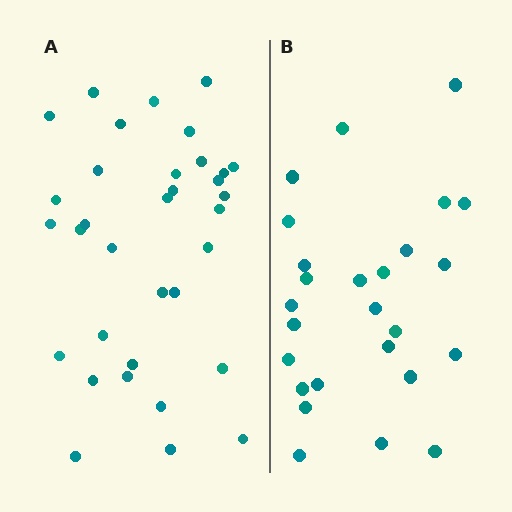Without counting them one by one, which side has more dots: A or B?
Region A (the left region) has more dots.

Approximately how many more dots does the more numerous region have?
Region A has roughly 8 or so more dots than region B.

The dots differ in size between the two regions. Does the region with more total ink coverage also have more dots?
No. Region B has more total ink coverage because its dots are larger, but region A actually contains more individual dots. Total area can be misleading — the number of items is what matters here.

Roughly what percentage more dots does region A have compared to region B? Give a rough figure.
About 30% more.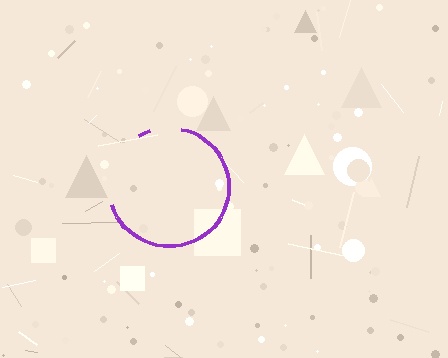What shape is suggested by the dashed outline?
The dashed outline suggests a circle.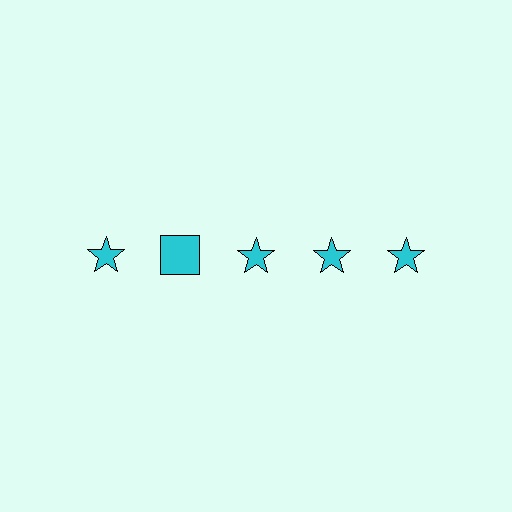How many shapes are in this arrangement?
There are 5 shapes arranged in a grid pattern.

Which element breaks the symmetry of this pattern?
The cyan square in the top row, second from left column breaks the symmetry. All other shapes are cyan stars.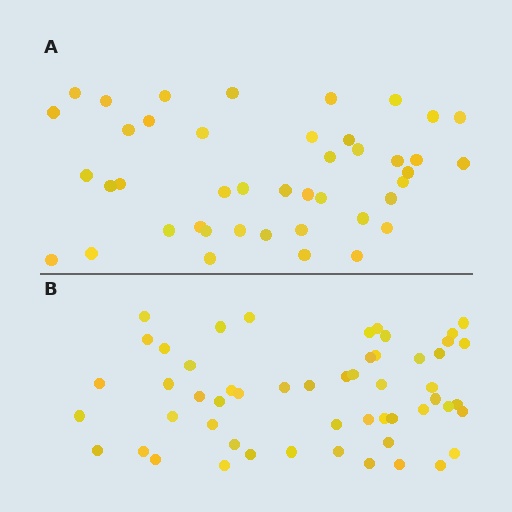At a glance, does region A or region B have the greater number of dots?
Region B (the bottom region) has more dots.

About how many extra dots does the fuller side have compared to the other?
Region B has roughly 12 or so more dots than region A.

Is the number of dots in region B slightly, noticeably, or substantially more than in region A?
Region B has noticeably more, but not dramatically so. The ratio is roughly 1.3 to 1.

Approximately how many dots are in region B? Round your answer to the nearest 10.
About 50 dots. (The exact count is 54, which rounds to 50.)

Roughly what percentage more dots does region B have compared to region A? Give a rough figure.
About 25% more.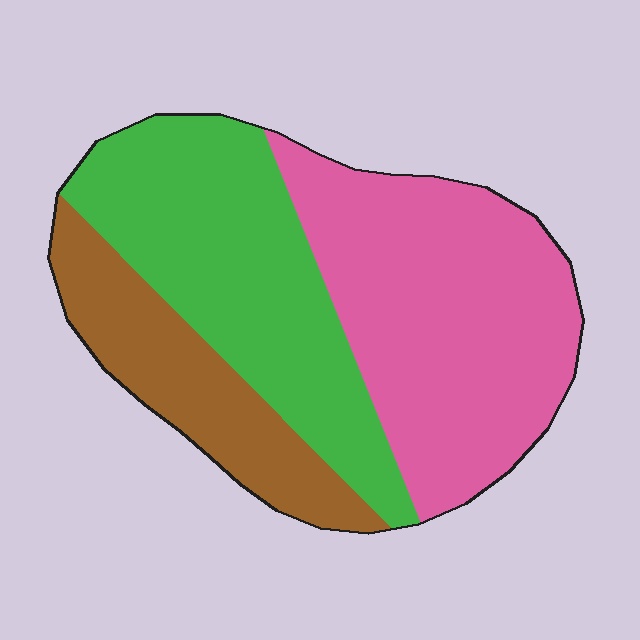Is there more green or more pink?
Pink.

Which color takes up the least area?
Brown, at roughly 20%.